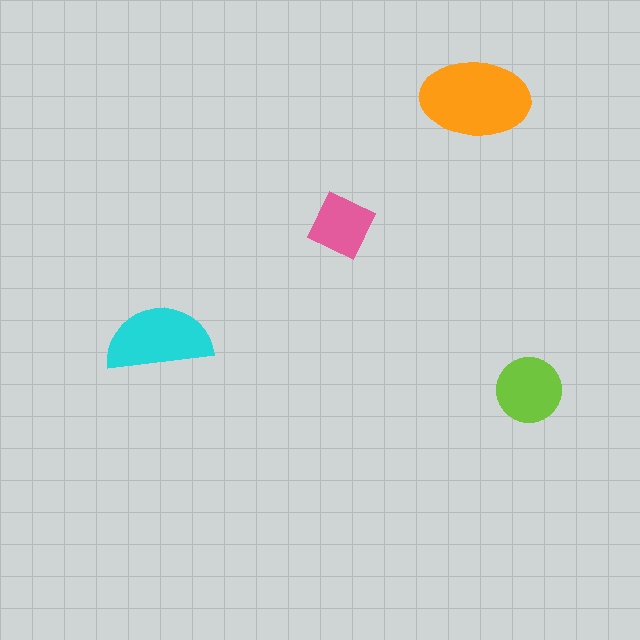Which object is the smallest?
The pink diamond.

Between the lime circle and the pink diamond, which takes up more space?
The lime circle.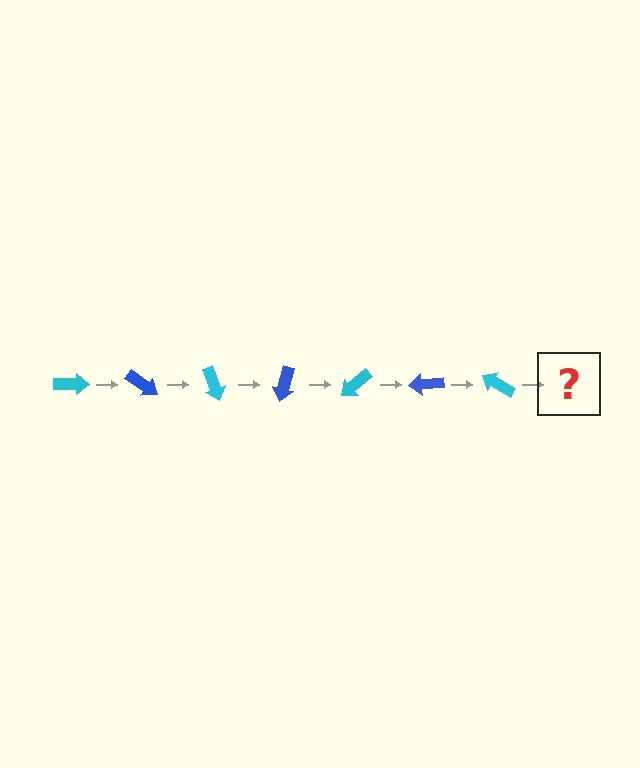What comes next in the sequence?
The next element should be a blue arrow, rotated 245 degrees from the start.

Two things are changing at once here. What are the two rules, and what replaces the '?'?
The two rules are that it rotates 35 degrees each step and the color cycles through cyan and blue. The '?' should be a blue arrow, rotated 245 degrees from the start.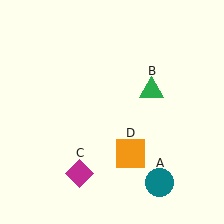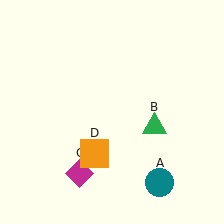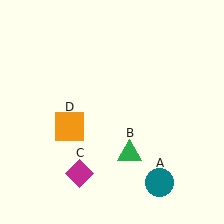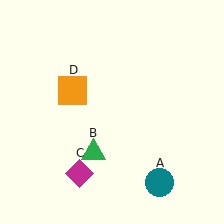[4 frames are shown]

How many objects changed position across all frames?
2 objects changed position: green triangle (object B), orange square (object D).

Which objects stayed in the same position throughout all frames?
Teal circle (object A) and magenta diamond (object C) remained stationary.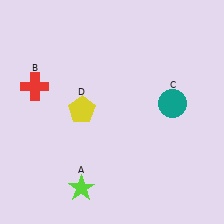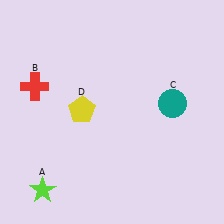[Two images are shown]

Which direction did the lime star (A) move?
The lime star (A) moved left.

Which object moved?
The lime star (A) moved left.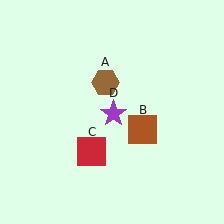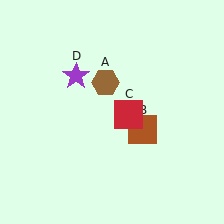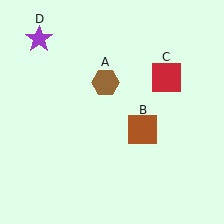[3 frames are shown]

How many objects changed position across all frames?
2 objects changed position: red square (object C), purple star (object D).